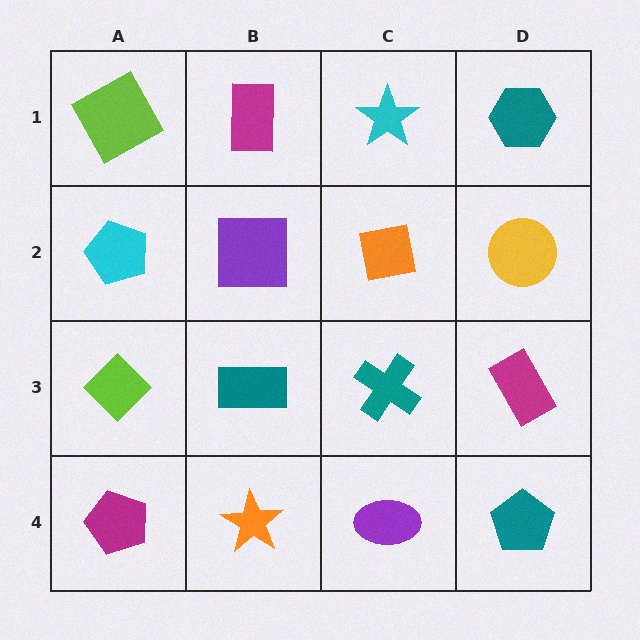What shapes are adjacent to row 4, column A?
A lime diamond (row 3, column A), an orange star (row 4, column B).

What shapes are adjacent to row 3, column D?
A yellow circle (row 2, column D), a teal pentagon (row 4, column D), a teal cross (row 3, column C).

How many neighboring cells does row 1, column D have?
2.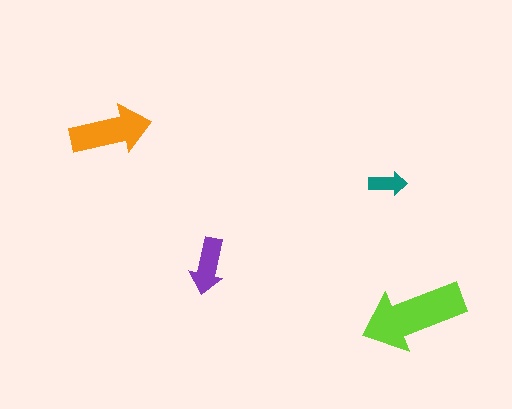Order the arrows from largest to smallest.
the lime one, the orange one, the purple one, the teal one.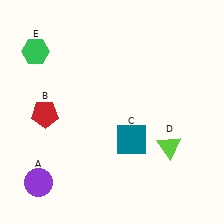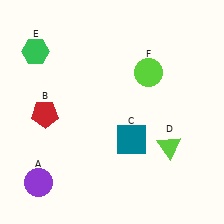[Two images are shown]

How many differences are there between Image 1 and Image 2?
There is 1 difference between the two images.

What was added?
A lime circle (F) was added in Image 2.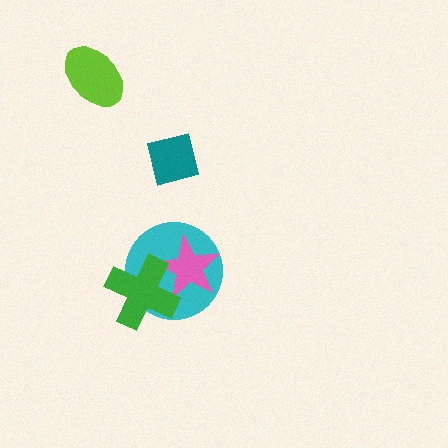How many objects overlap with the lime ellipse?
0 objects overlap with the lime ellipse.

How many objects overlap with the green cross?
2 objects overlap with the green cross.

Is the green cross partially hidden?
No, no other shape covers it.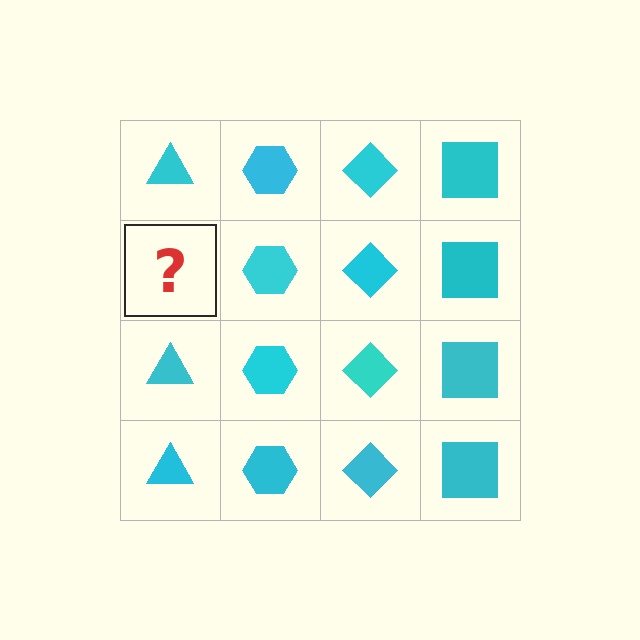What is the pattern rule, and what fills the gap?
The rule is that each column has a consistent shape. The gap should be filled with a cyan triangle.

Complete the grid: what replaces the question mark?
The question mark should be replaced with a cyan triangle.